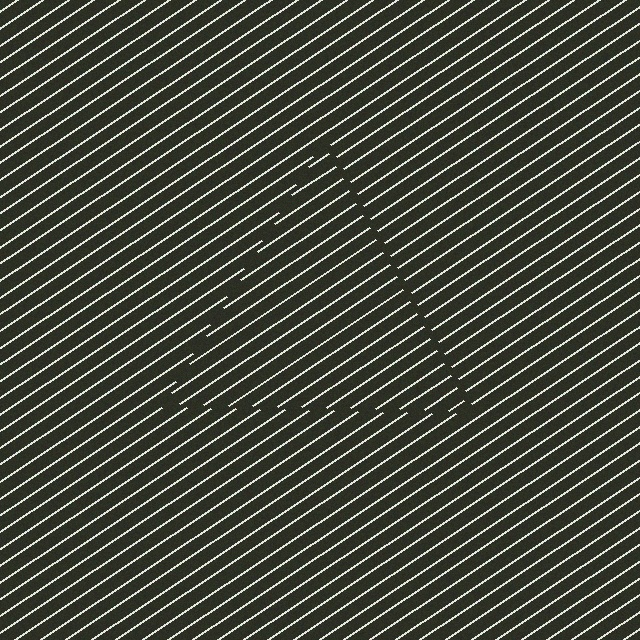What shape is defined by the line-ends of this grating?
An illusory triangle. The interior of the shape contains the same grating, shifted by half a period — the contour is defined by the phase discontinuity where line-ends from the inner and outer gratings abut.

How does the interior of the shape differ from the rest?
The interior of the shape contains the same grating, shifted by half a period — the contour is defined by the phase discontinuity where line-ends from the inner and outer gratings abut.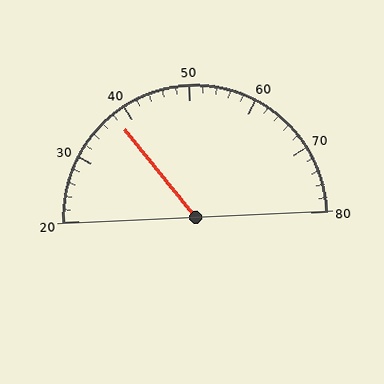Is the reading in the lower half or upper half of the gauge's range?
The reading is in the lower half of the range (20 to 80).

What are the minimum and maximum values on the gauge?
The gauge ranges from 20 to 80.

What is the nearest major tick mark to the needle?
The nearest major tick mark is 40.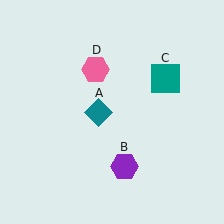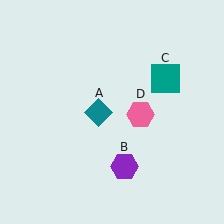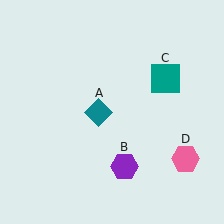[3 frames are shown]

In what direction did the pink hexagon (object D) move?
The pink hexagon (object D) moved down and to the right.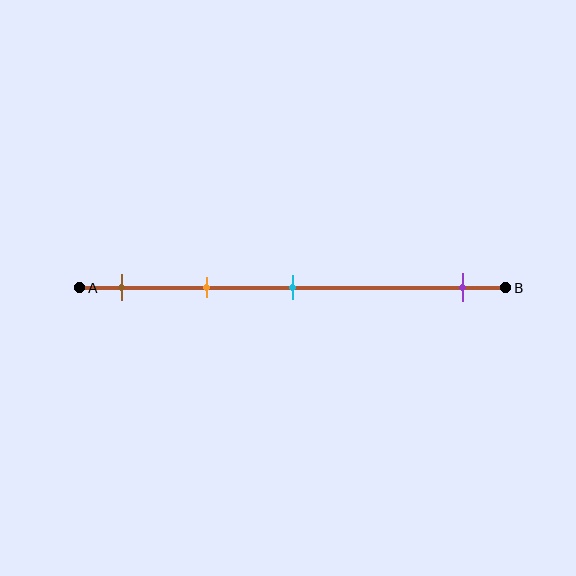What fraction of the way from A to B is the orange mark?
The orange mark is approximately 30% (0.3) of the way from A to B.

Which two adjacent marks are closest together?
The brown and orange marks are the closest adjacent pair.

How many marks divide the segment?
There are 4 marks dividing the segment.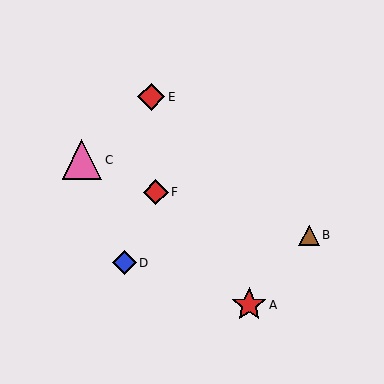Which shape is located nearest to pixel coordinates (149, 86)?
The red diamond (labeled E) at (151, 97) is nearest to that location.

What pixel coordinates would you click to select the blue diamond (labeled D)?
Click at (124, 263) to select the blue diamond D.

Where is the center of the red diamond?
The center of the red diamond is at (151, 97).